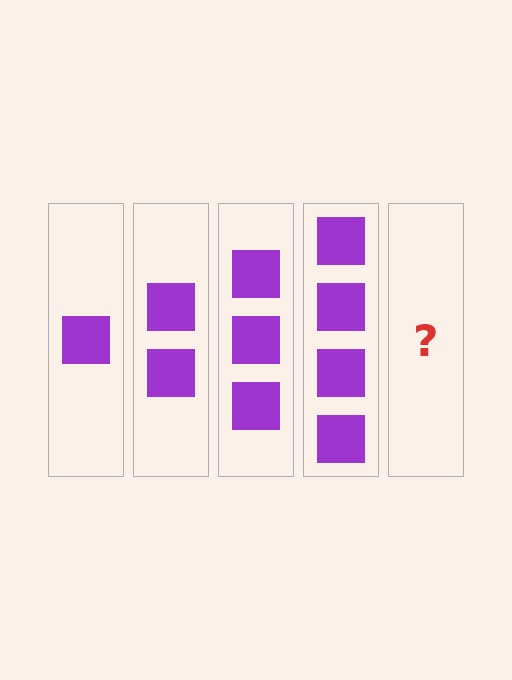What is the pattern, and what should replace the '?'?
The pattern is that each step adds one more square. The '?' should be 5 squares.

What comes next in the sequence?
The next element should be 5 squares.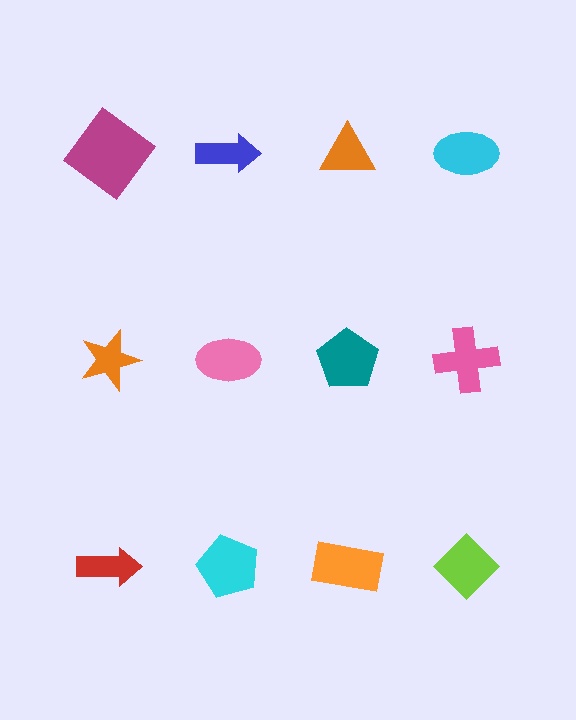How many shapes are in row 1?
4 shapes.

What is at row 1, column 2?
A blue arrow.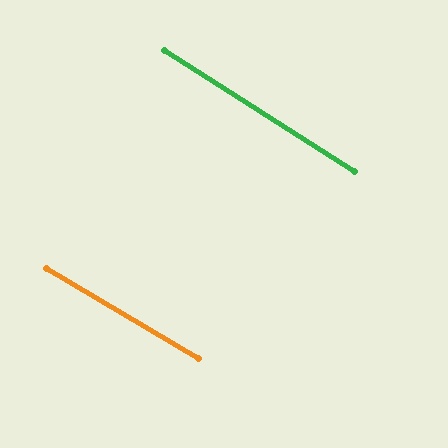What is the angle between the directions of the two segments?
Approximately 2 degrees.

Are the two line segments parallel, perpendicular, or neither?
Parallel — their directions differ by only 1.9°.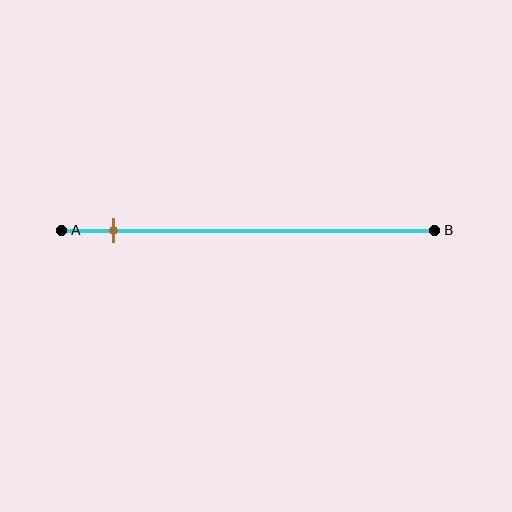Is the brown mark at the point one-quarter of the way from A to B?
No, the mark is at about 15% from A, not at the 25% one-quarter point.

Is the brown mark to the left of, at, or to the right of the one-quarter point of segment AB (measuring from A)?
The brown mark is to the left of the one-quarter point of segment AB.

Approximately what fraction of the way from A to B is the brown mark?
The brown mark is approximately 15% of the way from A to B.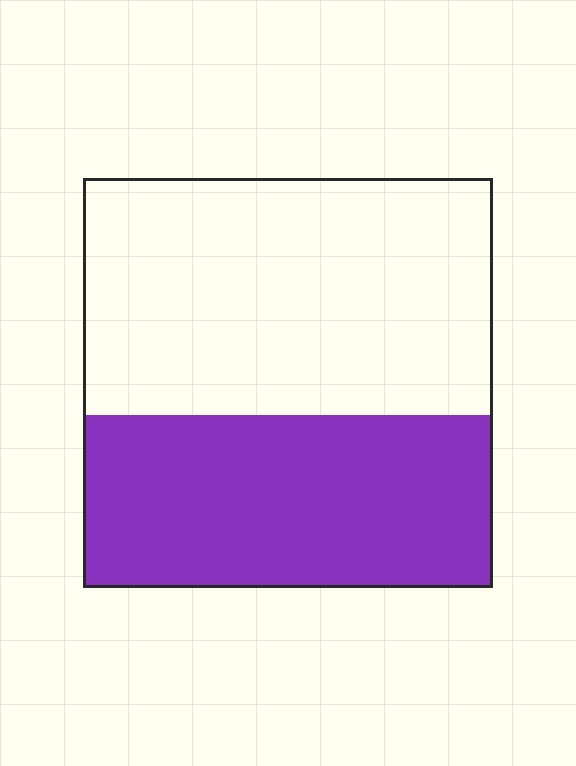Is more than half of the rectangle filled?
No.